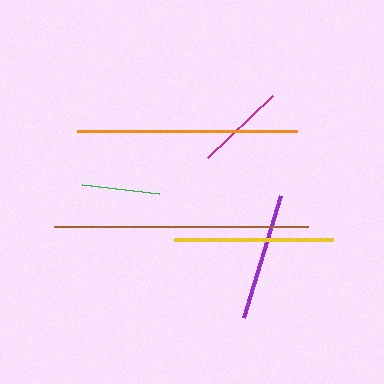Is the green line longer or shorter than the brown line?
The brown line is longer than the green line.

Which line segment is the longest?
The brown line is the longest at approximately 255 pixels.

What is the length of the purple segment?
The purple segment is approximately 127 pixels long.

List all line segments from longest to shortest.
From longest to shortest: brown, orange, yellow, purple, magenta, green.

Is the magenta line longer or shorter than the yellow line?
The yellow line is longer than the magenta line.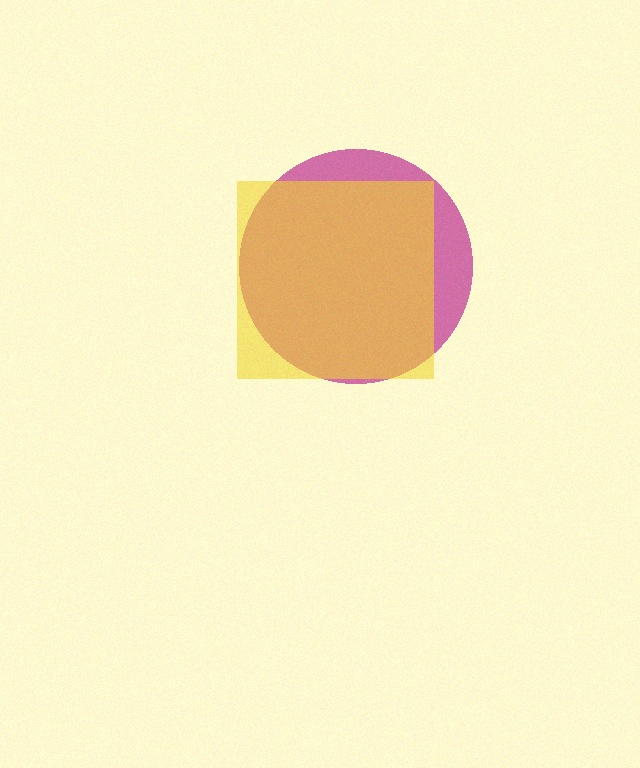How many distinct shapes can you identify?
There are 2 distinct shapes: a magenta circle, a yellow square.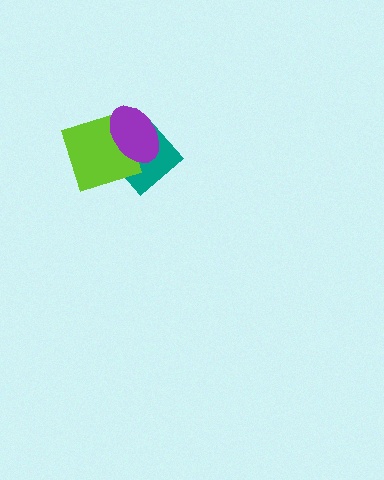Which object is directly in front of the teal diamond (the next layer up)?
The lime diamond is directly in front of the teal diamond.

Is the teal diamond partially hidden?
Yes, it is partially covered by another shape.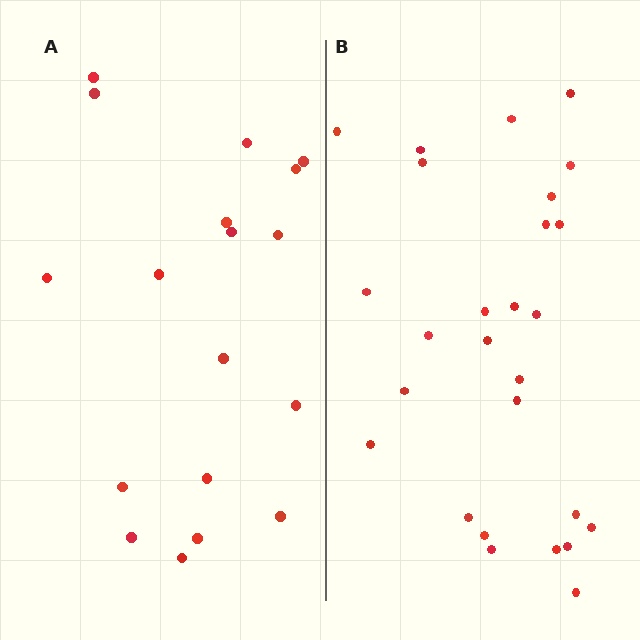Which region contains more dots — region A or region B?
Region B (the right region) has more dots.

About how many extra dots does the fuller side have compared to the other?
Region B has roughly 8 or so more dots than region A.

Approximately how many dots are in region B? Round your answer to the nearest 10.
About 30 dots. (The exact count is 27, which rounds to 30.)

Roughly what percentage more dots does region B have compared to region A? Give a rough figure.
About 50% more.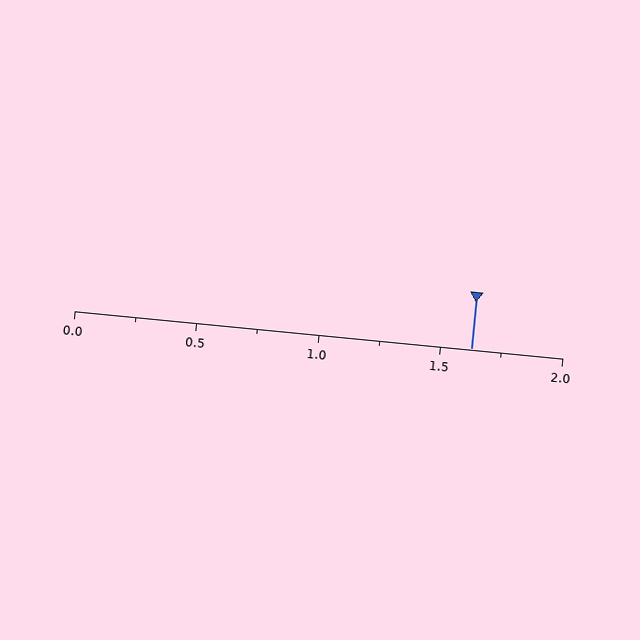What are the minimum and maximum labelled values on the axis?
The axis runs from 0.0 to 2.0.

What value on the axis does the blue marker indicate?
The marker indicates approximately 1.62.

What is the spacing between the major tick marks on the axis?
The major ticks are spaced 0.5 apart.